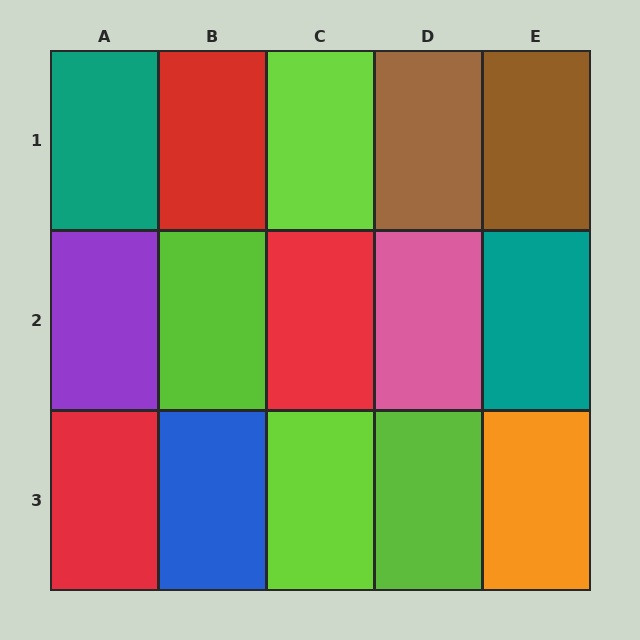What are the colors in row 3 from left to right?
Red, blue, lime, lime, orange.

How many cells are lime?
4 cells are lime.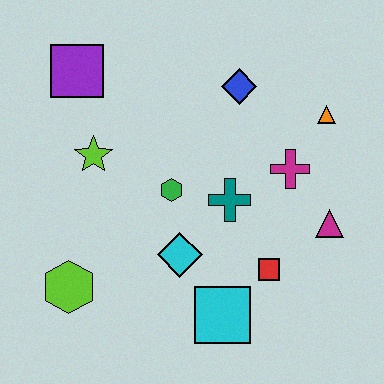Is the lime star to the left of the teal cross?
Yes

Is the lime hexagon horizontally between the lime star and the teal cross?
No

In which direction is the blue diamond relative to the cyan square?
The blue diamond is above the cyan square.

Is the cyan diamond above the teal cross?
No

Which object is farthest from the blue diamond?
The lime hexagon is farthest from the blue diamond.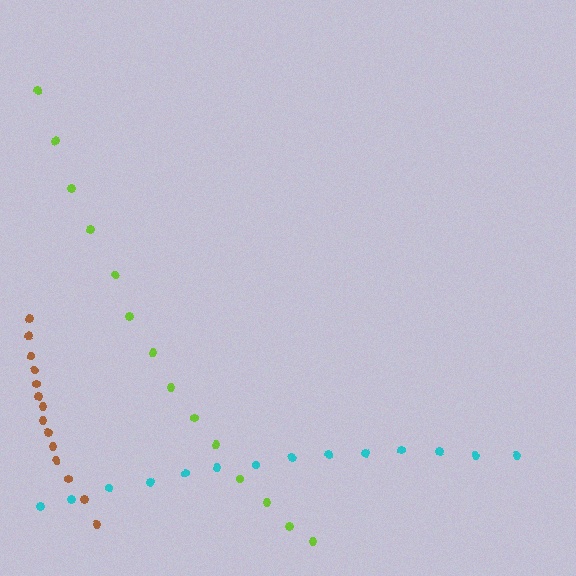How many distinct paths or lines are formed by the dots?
There are 3 distinct paths.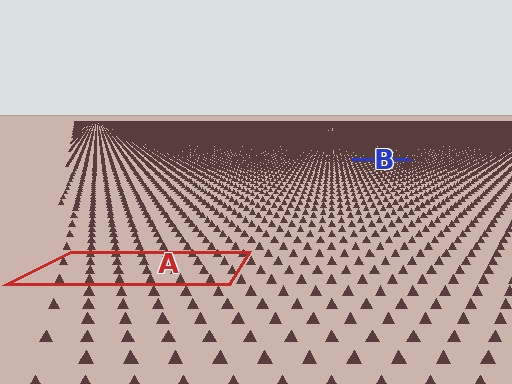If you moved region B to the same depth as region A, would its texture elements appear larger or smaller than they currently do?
They would appear larger. At a closer depth, the same texture elements are projected at a bigger on-screen size.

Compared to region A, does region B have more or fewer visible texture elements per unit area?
Region B has more texture elements per unit area — they are packed more densely because it is farther away.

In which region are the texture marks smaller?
The texture marks are smaller in region B, because it is farther away.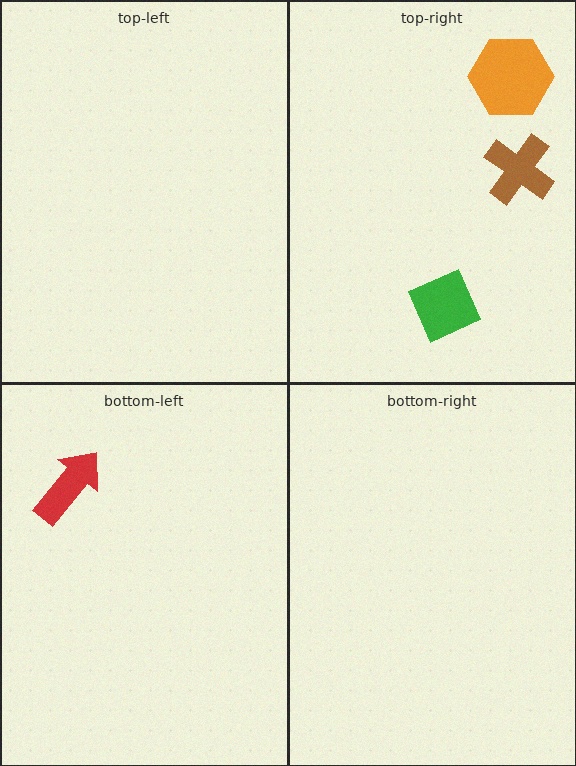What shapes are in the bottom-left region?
The red arrow.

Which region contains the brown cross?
The top-right region.